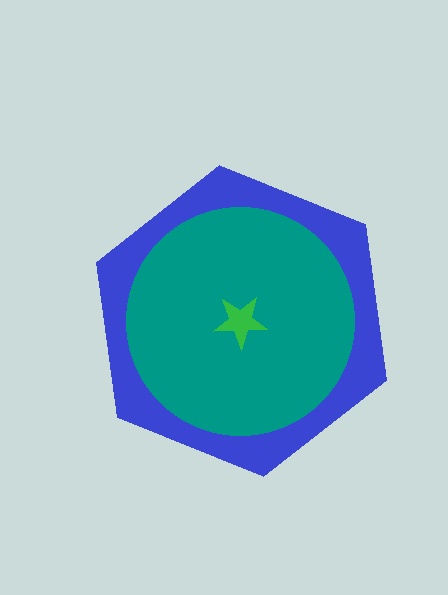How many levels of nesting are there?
3.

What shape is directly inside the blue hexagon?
The teal circle.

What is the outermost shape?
The blue hexagon.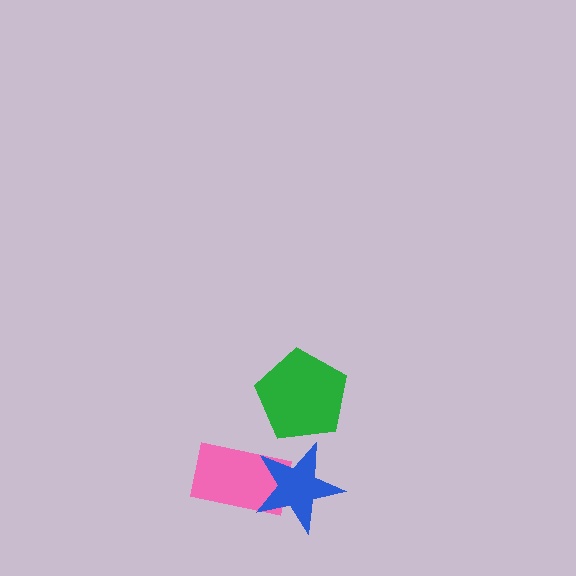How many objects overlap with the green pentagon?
0 objects overlap with the green pentagon.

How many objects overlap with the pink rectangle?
1 object overlaps with the pink rectangle.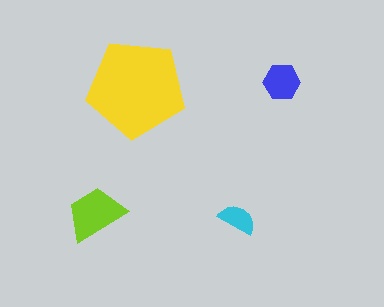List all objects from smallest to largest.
The cyan semicircle, the blue hexagon, the lime trapezoid, the yellow pentagon.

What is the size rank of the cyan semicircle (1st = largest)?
4th.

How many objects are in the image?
There are 4 objects in the image.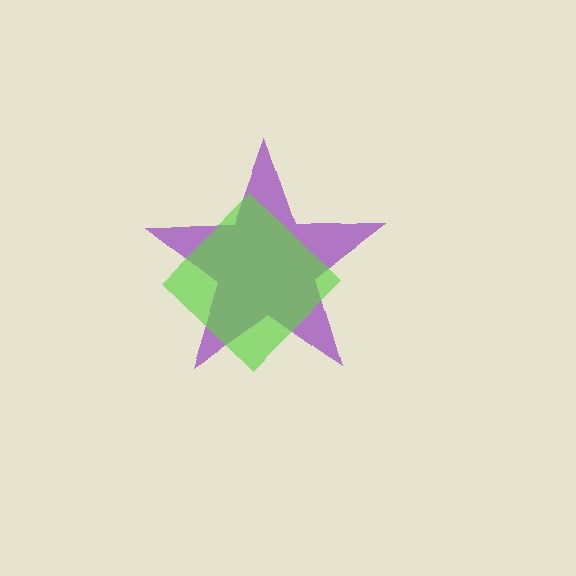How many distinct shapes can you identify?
There are 2 distinct shapes: a purple star, a lime diamond.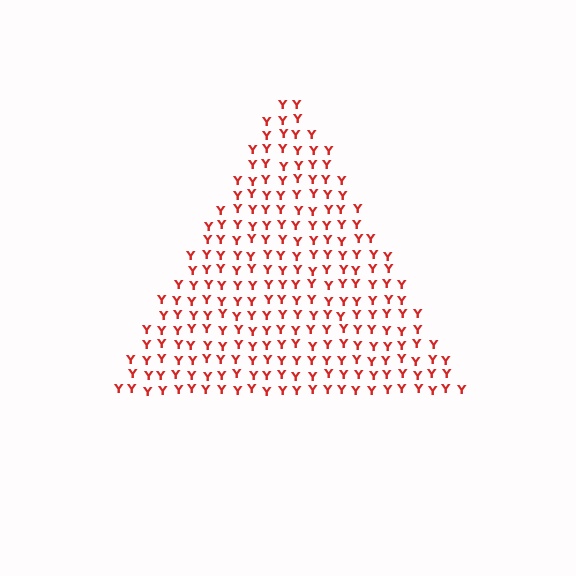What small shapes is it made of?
It is made of small letter Y's.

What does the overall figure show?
The overall figure shows a triangle.